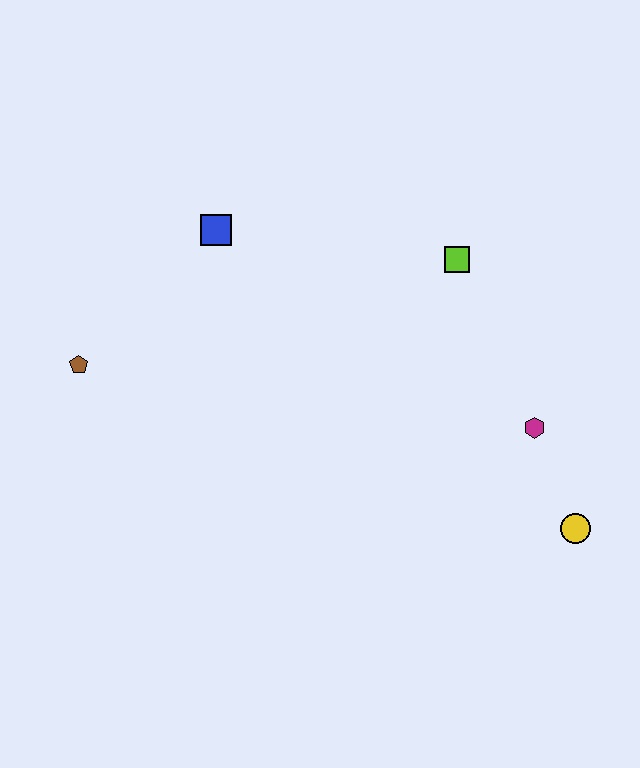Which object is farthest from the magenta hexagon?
The brown pentagon is farthest from the magenta hexagon.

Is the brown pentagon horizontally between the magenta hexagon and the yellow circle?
No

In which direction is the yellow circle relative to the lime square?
The yellow circle is below the lime square.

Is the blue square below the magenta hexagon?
No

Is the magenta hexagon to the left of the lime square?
No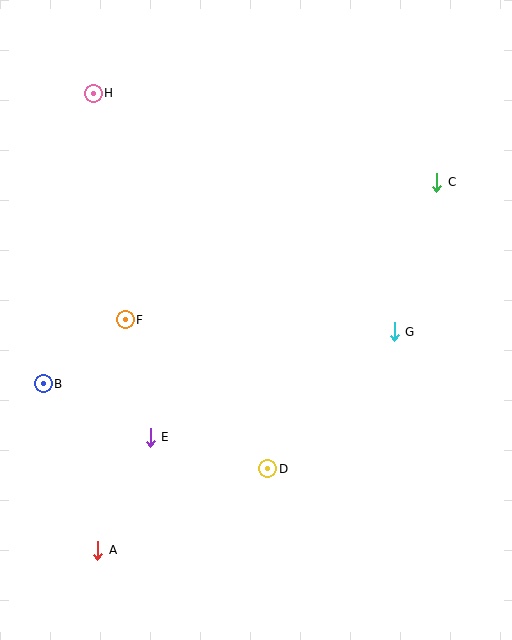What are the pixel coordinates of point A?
Point A is at (98, 550).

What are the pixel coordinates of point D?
Point D is at (268, 469).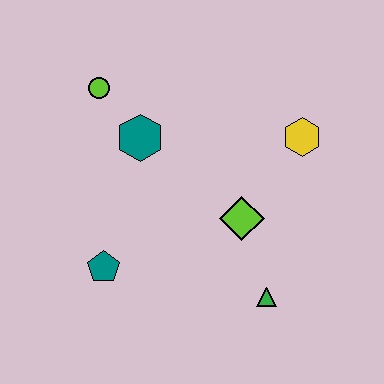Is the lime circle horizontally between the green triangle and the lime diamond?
No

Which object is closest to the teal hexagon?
The lime circle is closest to the teal hexagon.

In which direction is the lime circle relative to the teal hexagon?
The lime circle is above the teal hexagon.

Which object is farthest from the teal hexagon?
The green triangle is farthest from the teal hexagon.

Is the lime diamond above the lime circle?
No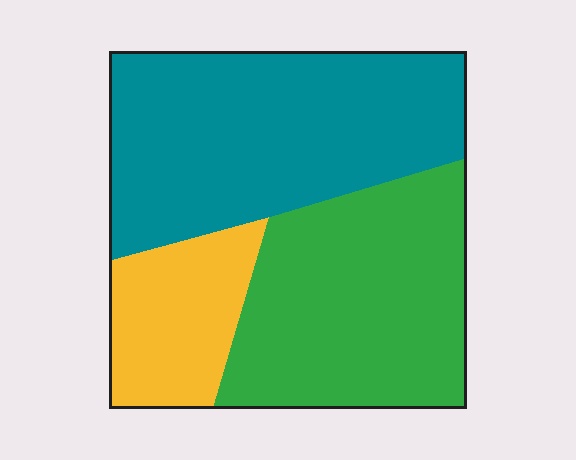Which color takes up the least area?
Yellow, at roughly 15%.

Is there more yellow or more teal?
Teal.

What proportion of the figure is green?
Green covers roughly 40% of the figure.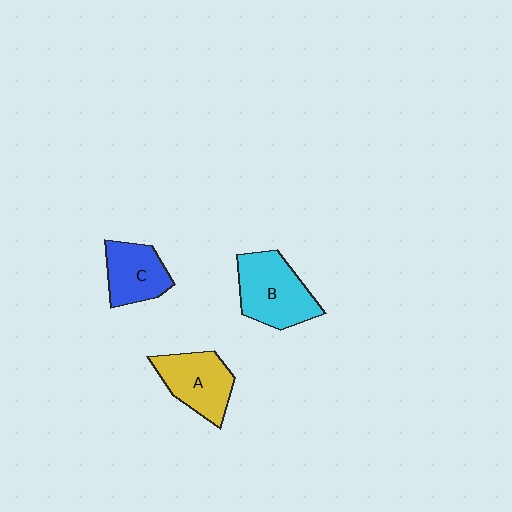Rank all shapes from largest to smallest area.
From largest to smallest: B (cyan), A (yellow), C (blue).